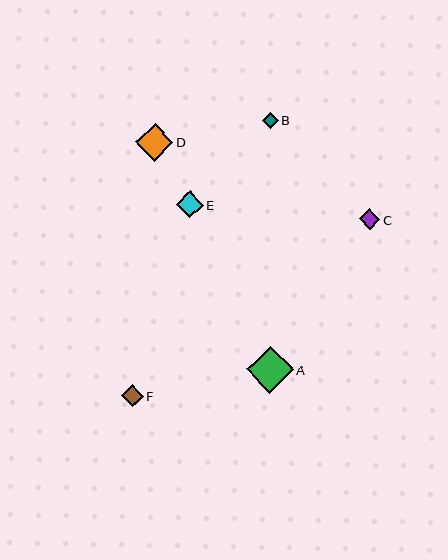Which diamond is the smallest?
Diamond B is the smallest with a size of approximately 16 pixels.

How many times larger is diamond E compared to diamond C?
Diamond E is approximately 1.3 times the size of diamond C.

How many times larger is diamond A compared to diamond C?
Diamond A is approximately 2.3 times the size of diamond C.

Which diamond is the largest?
Diamond A is the largest with a size of approximately 47 pixels.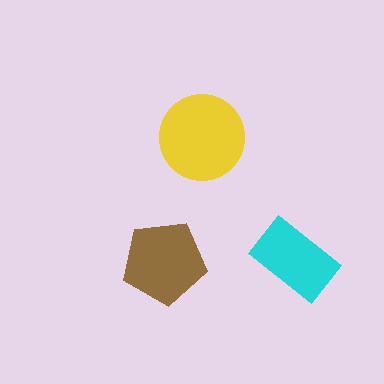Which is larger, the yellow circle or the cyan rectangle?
The yellow circle.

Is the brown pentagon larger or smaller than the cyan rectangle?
Larger.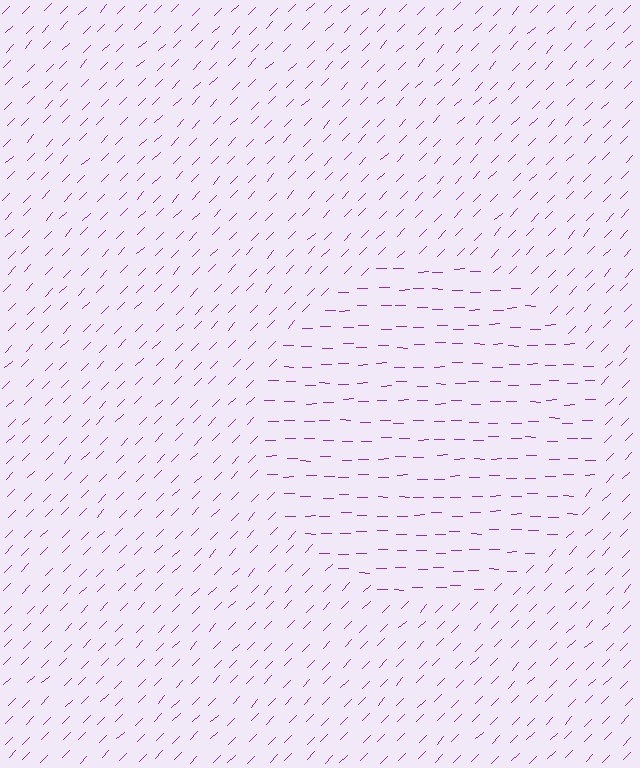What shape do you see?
I see a circle.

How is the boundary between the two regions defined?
The boundary is defined purely by a change in line orientation (approximately 45 degrees difference). All lines are the same color and thickness.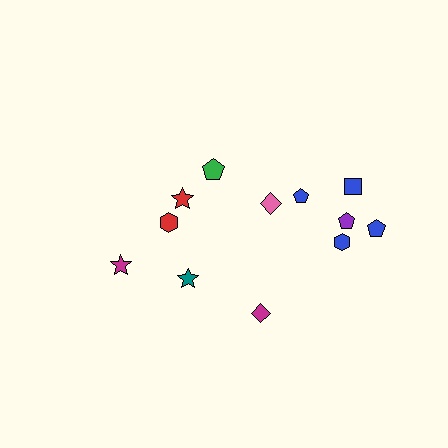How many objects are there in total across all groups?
There are 12 objects.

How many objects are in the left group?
There are 5 objects.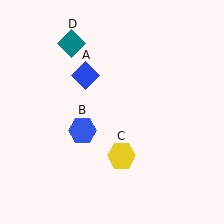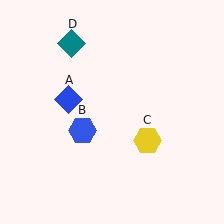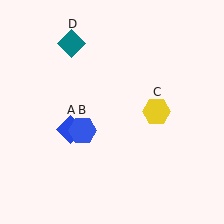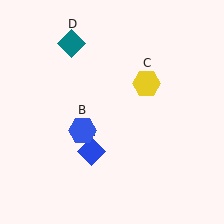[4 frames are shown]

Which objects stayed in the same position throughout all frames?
Blue hexagon (object B) and teal diamond (object D) remained stationary.